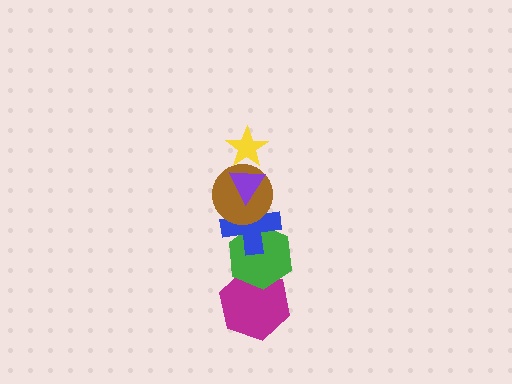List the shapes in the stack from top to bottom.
From top to bottom: the yellow star, the purple triangle, the brown circle, the blue cross, the green hexagon, the magenta hexagon.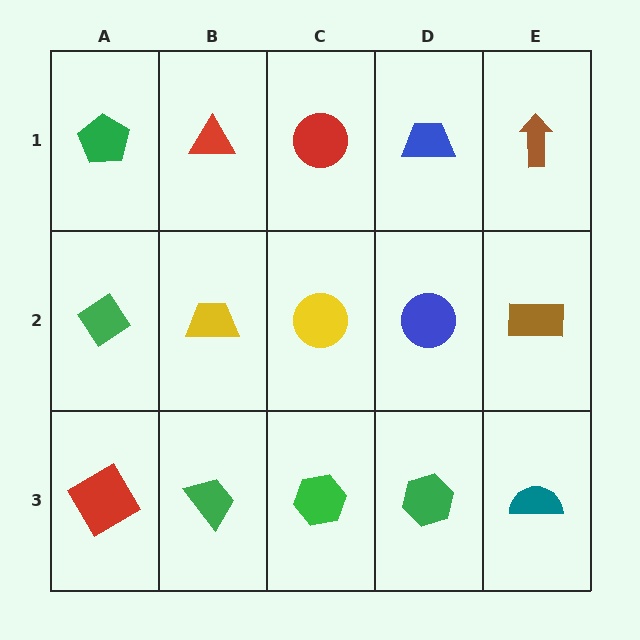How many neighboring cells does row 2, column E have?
3.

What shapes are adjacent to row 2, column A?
A green pentagon (row 1, column A), a red diamond (row 3, column A), a yellow trapezoid (row 2, column B).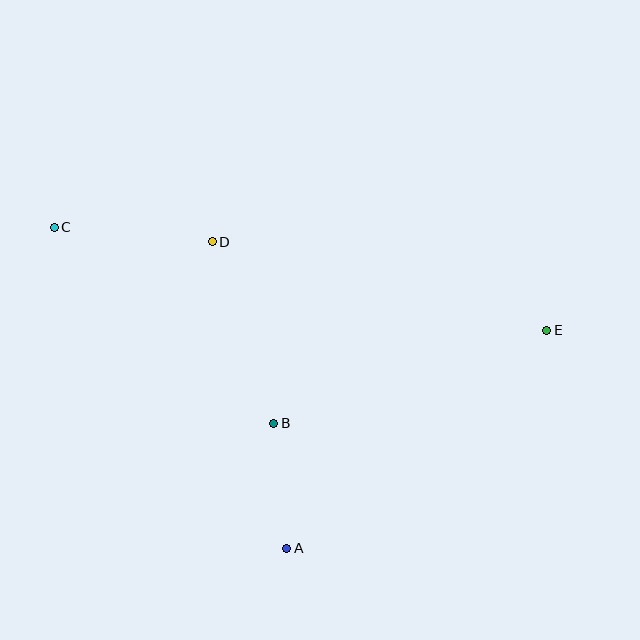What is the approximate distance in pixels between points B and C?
The distance between B and C is approximately 295 pixels.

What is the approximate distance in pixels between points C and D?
The distance between C and D is approximately 158 pixels.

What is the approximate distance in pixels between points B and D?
The distance between B and D is approximately 192 pixels.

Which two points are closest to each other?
Points A and B are closest to each other.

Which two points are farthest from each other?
Points C and E are farthest from each other.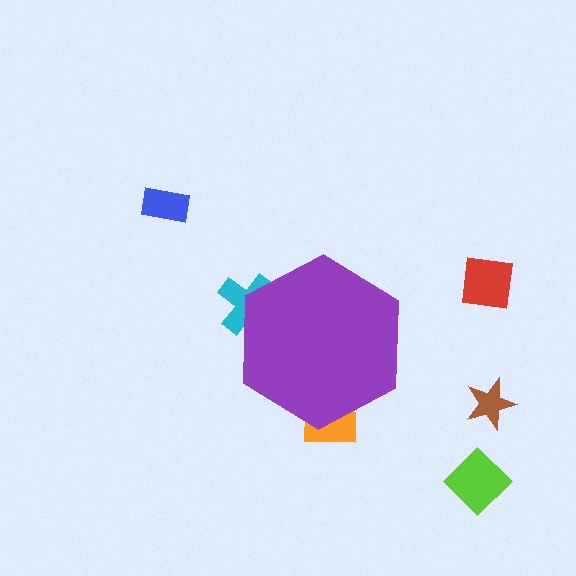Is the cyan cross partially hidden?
Yes, the cyan cross is partially hidden behind the purple hexagon.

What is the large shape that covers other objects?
A purple hexagon.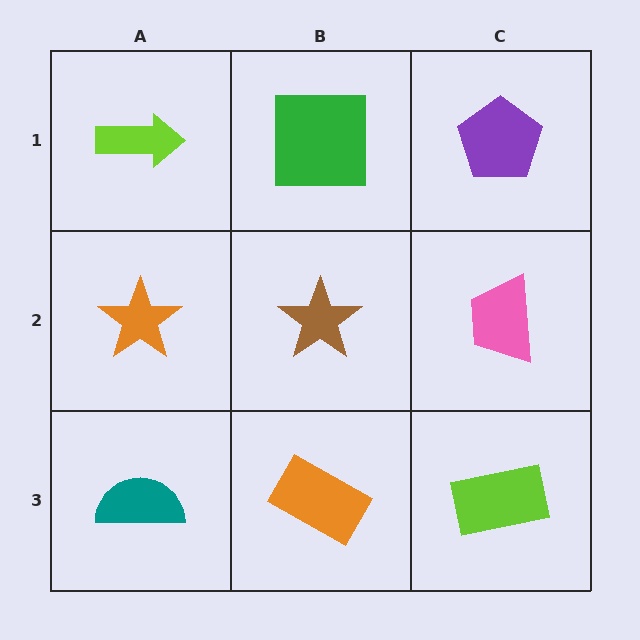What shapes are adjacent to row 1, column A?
An orange star (row 2, column A), a green square (row 1, column B).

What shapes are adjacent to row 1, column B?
A brown star (row 2, column B), a lime arrow (row 1, column A), a purple pentagon (row 1, column C).